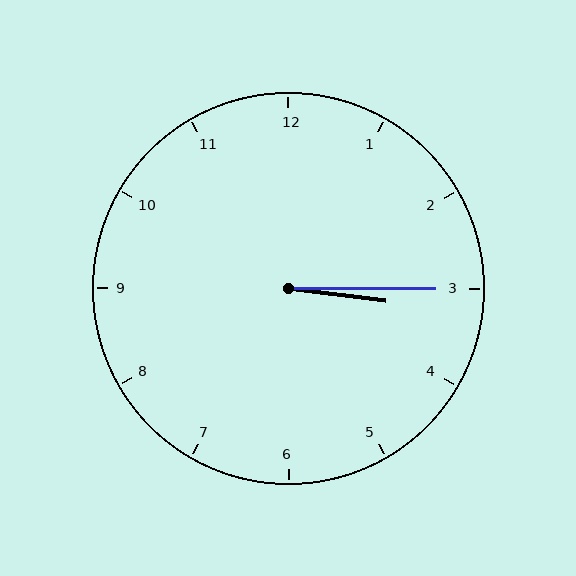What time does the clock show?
3:15.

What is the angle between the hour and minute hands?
Approximately 8 degrees.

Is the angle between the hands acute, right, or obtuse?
It is acute.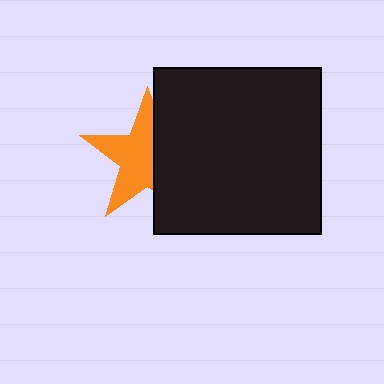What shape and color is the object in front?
The object in front is a black square.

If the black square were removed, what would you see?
You would see the complete orange star.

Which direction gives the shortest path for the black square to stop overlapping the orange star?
Moving right gives the shortest separation.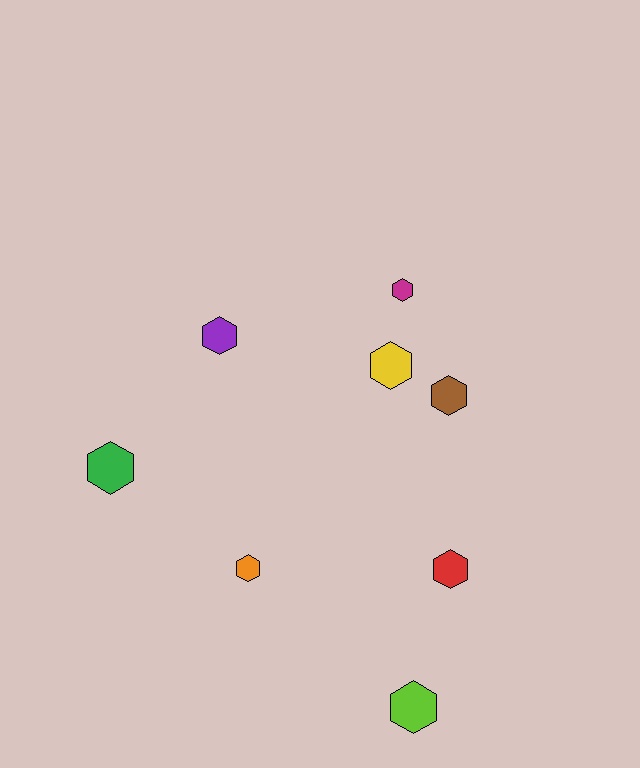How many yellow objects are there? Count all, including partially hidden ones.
There is 1 yellow object.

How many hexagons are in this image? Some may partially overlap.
There are 8 hexagons.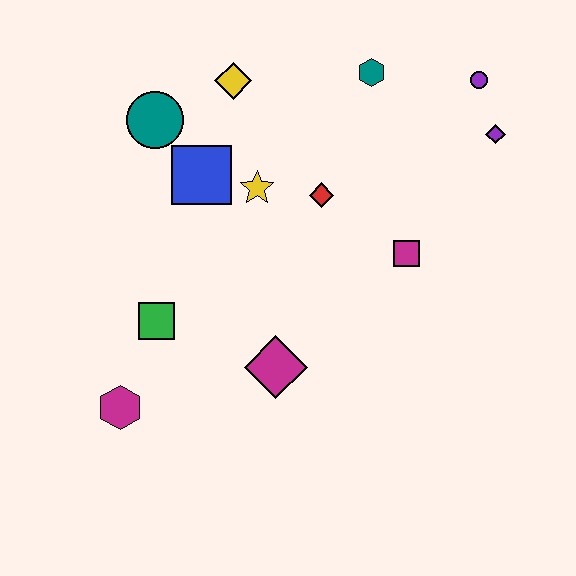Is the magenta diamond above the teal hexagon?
No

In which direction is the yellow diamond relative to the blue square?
The yellow diamond is above the blue square.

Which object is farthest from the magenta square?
The magenta hexagon is farthest from the magenta square.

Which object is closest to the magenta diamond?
The green square is closest to the magenta diamond.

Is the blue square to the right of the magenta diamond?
No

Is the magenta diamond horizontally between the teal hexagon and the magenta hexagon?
Yes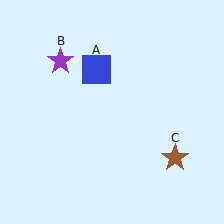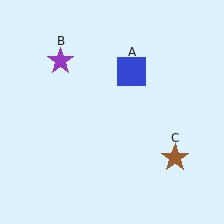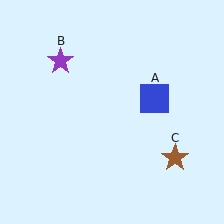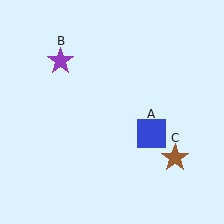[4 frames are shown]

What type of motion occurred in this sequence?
The blue square (object A) rotated clockwise around the center of the scene.